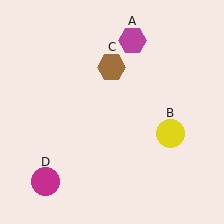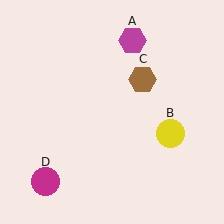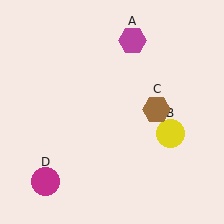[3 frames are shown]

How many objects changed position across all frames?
1 object changed position: brown hexagon (object C).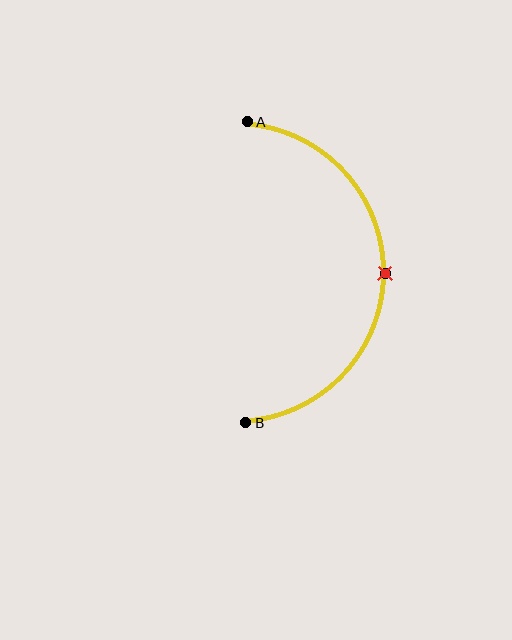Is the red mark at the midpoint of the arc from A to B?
Yes. The red mark lies on the arc at equal arc-length from both A and B — it is the arc midpoint.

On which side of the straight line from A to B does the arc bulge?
The arc bulges to the right of the straight line connecting A and B.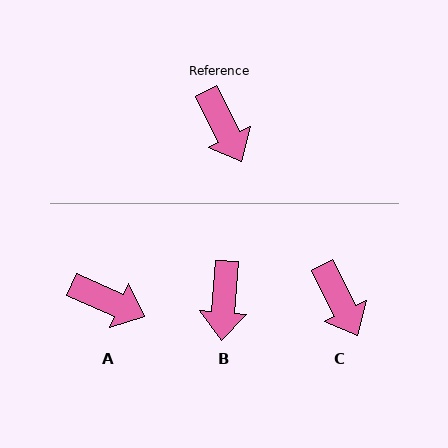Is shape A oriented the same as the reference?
No, it is off by about 40 degrees.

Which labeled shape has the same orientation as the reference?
C.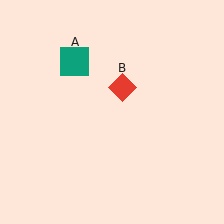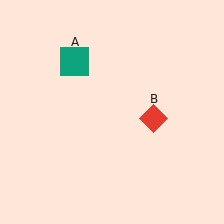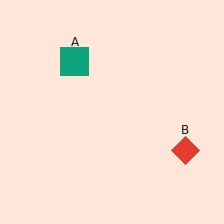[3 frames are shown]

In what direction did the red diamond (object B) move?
The red diamond (object B) moved down and to the right.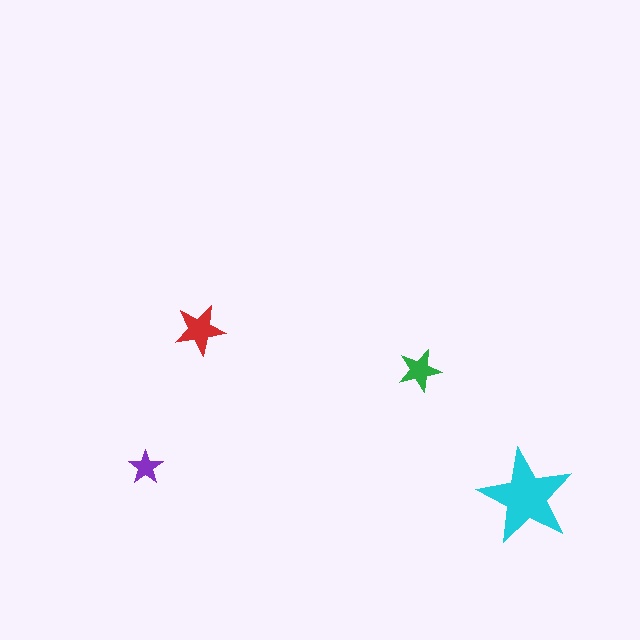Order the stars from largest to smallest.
the cyan one, the red one, the green one, the purple one.